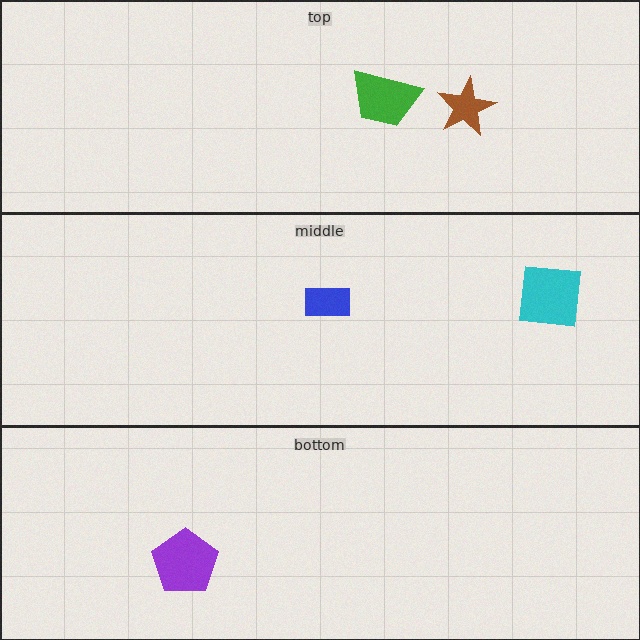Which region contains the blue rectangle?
The middle region.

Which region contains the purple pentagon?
The bottom region.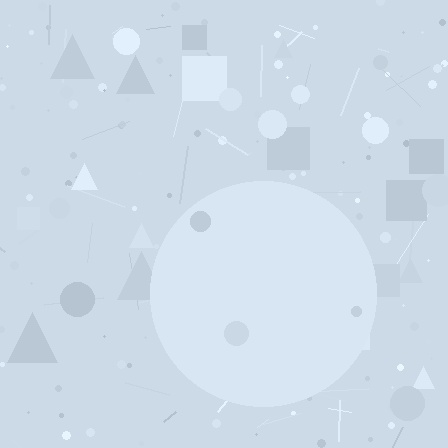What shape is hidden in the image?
A circle is hidden in the image.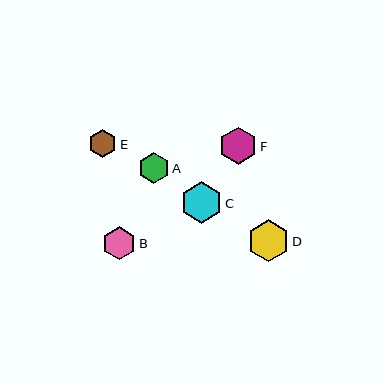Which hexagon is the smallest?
Hexagon E is the smallest with a size of approximately 28 pixels.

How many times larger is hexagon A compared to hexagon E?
Hexagon A is approximately 1.1 times the size of hexagon E.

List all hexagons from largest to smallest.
From largest to smallest: D, C, F, B, A, E.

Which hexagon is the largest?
Hexagon D is the largest with a size of approximately 42 pixels.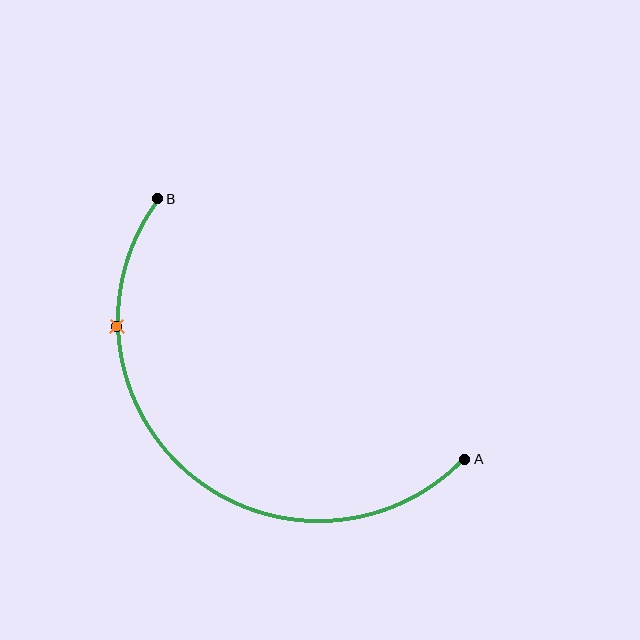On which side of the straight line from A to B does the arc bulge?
The arc bulges below and to the left of the straight line connecting A and B.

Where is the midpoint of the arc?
The arc midpoint is the point on the curve farthest from the straight line joining A and B. It sits below and to the left of that line.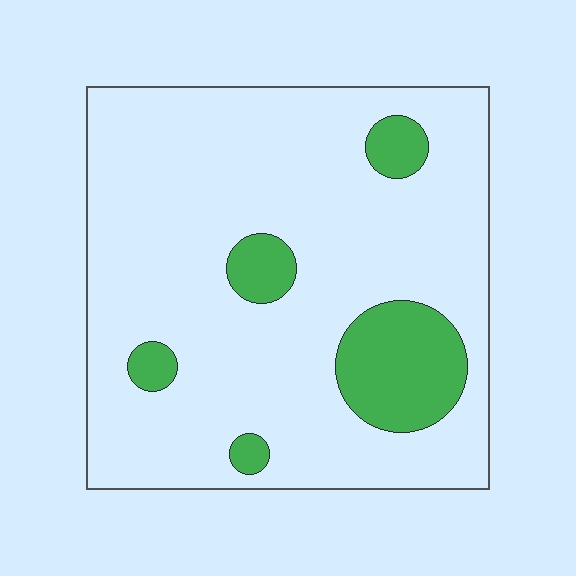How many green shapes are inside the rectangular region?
5.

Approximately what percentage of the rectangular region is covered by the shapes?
Approximately 15%.